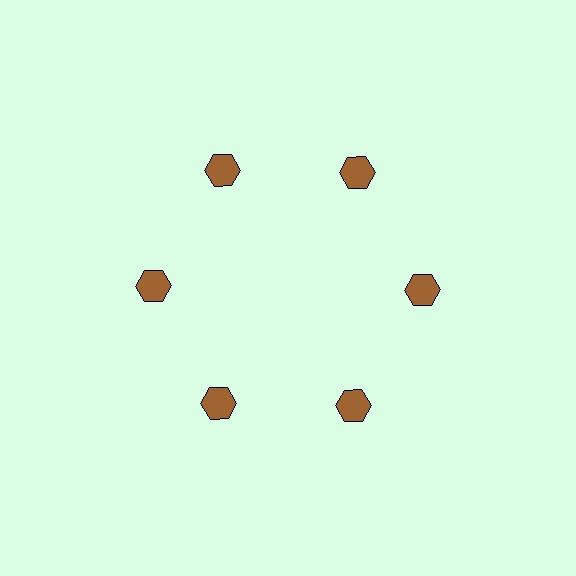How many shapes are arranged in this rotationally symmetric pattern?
There are 6 shapes, arranged in 6 groups of 1.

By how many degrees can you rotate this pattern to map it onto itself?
The pattern maps onto itself every 60 degrees of rotation.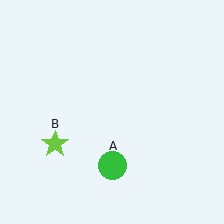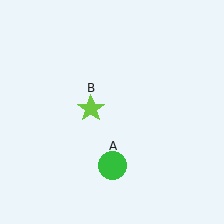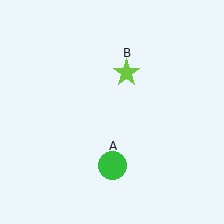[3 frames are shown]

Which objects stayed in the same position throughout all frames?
Green circle (object A) remained stationary.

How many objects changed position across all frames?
1 object changed position: lime star (object B).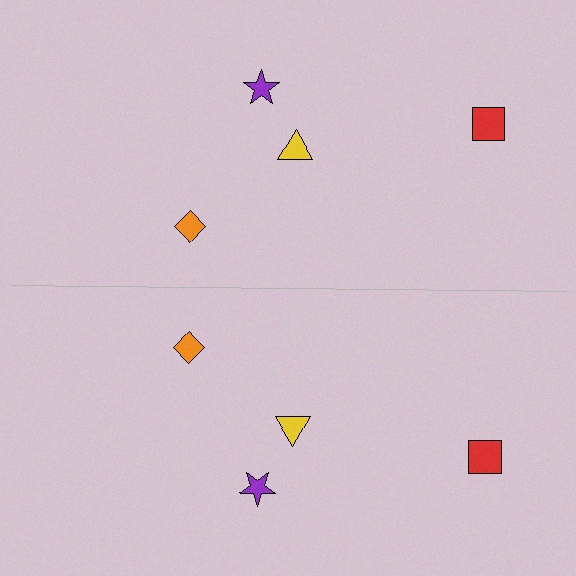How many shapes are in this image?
There are 8 shapes in this image.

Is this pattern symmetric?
Yes, this pattern has bilateral (reflection) symmetry.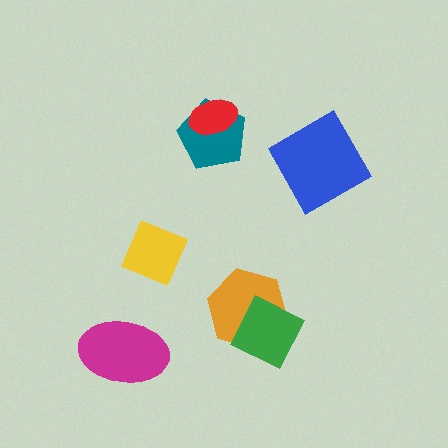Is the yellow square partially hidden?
No, no other shape covers it.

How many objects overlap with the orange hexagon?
1 object overlaps with the orange hexagon.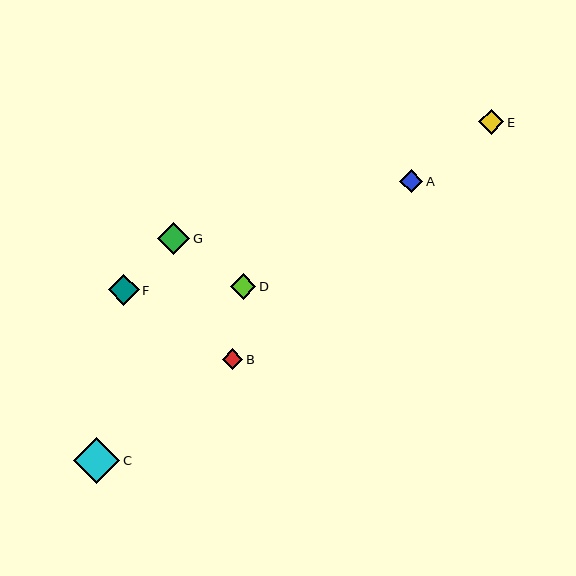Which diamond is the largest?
Diamond C is the largest with a size of approximately 46 pixels.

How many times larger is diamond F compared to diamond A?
Diamond F is approximately 1.3 times the size of diamond A.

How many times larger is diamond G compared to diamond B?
Diamond G is approximately 1.6 times the size of diamond B.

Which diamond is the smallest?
Diamond B is the smallest with a size of approximately 20 pixels.